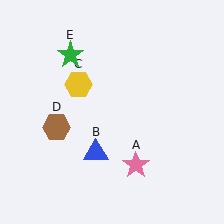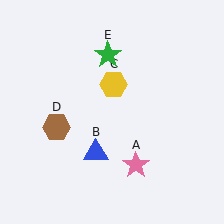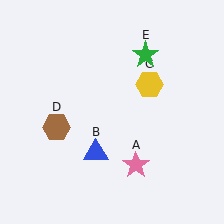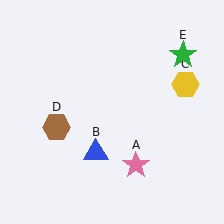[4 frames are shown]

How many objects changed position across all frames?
2 objects changed position: yellow hexagon (object C), green star (object E).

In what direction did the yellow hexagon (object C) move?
The yellow hexagon (object C) moved right.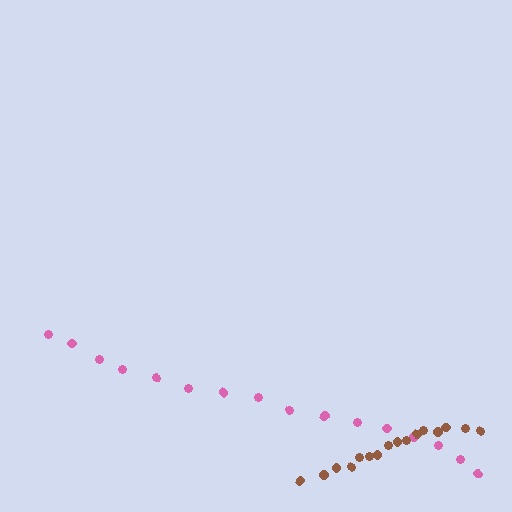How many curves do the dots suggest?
There are 2 distinct paths.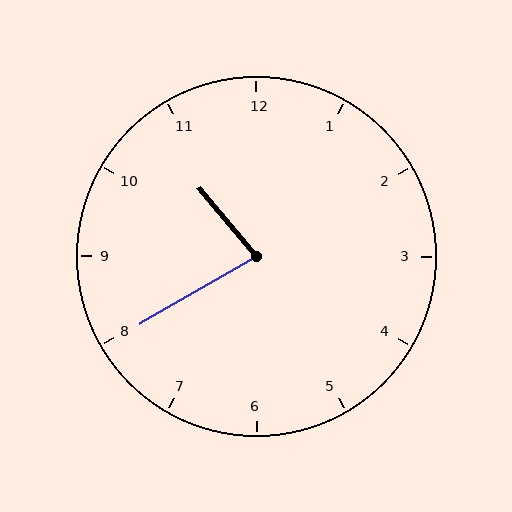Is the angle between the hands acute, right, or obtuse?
It is acute.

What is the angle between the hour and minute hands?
Approximately 80 degrees.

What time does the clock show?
10:40.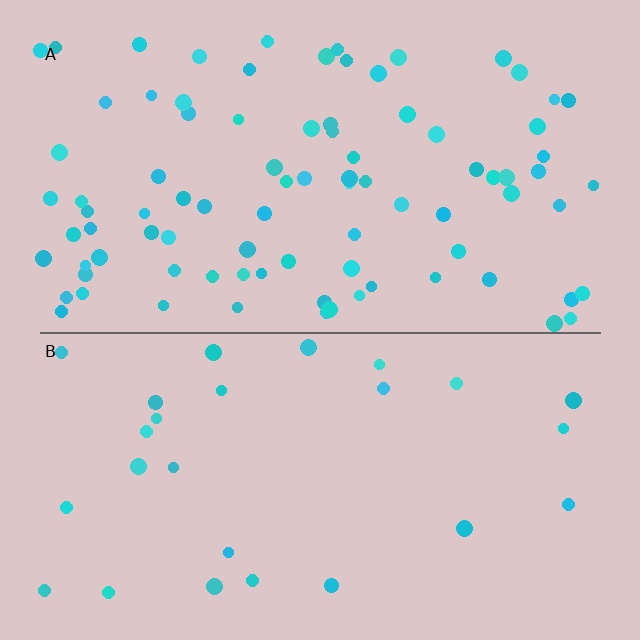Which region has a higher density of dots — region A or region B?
A (the top).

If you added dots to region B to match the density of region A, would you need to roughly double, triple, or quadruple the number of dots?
Approximately triple.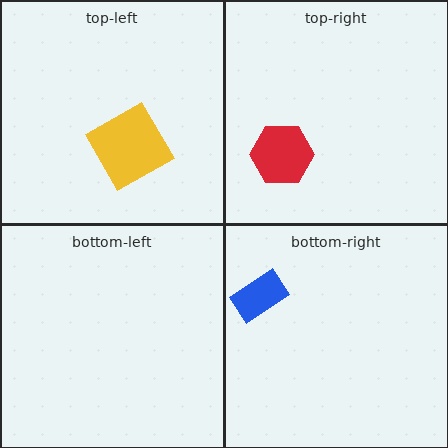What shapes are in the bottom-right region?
The blue rectangle.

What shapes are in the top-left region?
The yellow square.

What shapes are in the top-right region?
The red hexagon.